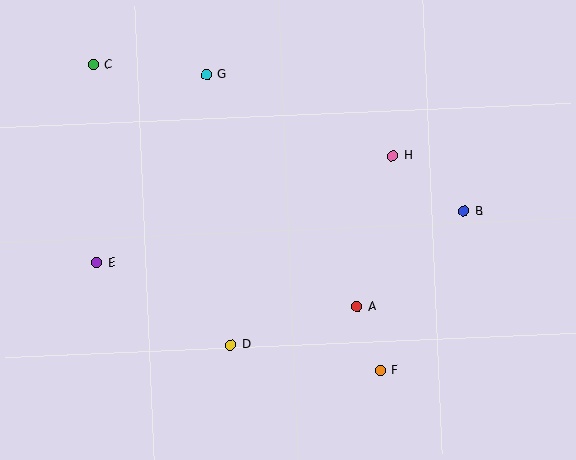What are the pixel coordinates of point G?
Point G is at (206, 75).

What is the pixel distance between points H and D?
The distance between H and D is 249 pixels.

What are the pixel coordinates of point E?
Point E is at (97, 263).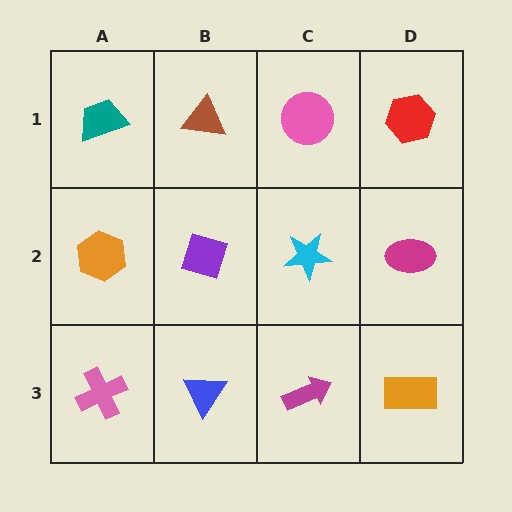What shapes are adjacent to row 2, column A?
A teal trapezoid (row 1, column A), a pink cross (row 3, column A), a purple diamond (row 2, column B).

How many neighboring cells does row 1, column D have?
2.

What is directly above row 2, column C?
A pink circle.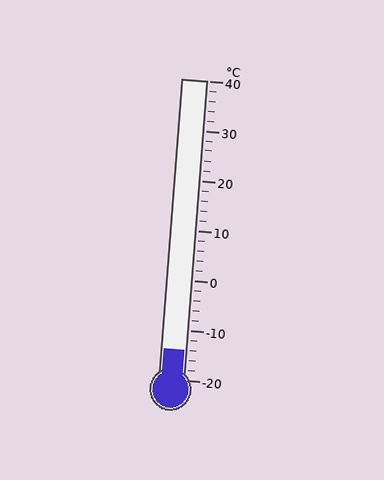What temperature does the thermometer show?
The thermometer shows approximately -14°C.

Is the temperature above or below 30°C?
The temperature is below 30°C.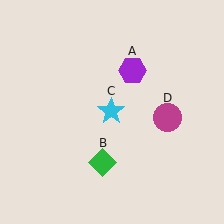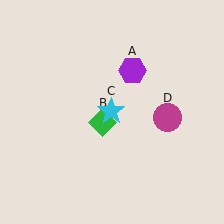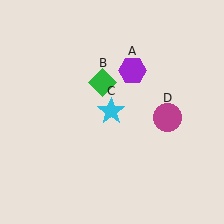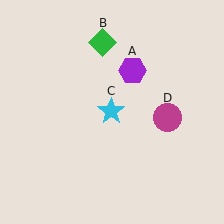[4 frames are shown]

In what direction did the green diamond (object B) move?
The green diamond (object B) moved up.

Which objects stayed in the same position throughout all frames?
Purple hexagon (object A) and cyan star (object C) and magenta circle (object D) remained stationary.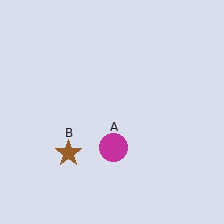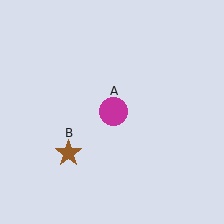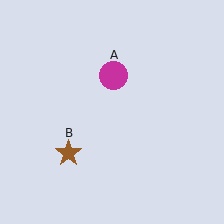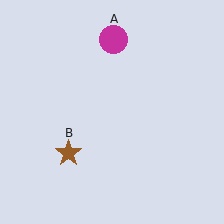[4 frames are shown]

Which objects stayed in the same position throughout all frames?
Brown star (object B) remained stationary.